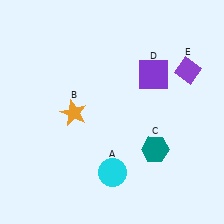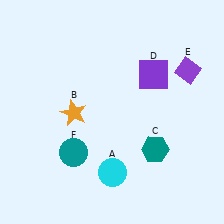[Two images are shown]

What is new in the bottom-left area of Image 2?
A teal circle (F) was added in the bottom-left area of Image 2.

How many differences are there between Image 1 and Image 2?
There is 1 difference between the two images.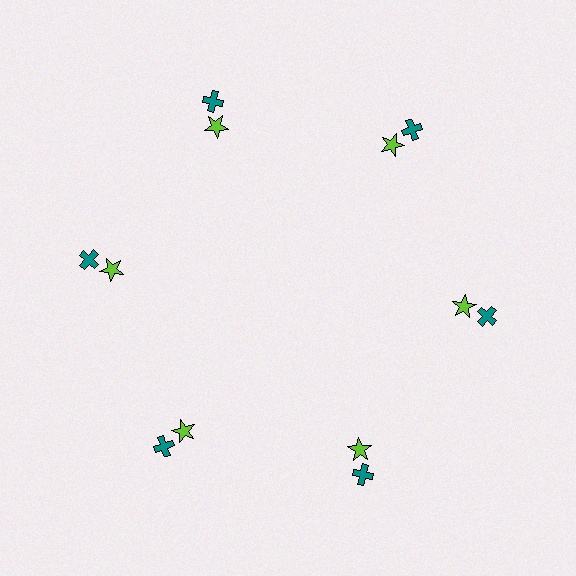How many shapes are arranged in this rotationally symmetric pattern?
There are 12 shapes, arranged in 6 groups of 2.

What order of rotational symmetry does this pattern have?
This pattern has 6-fold rotational symmetry.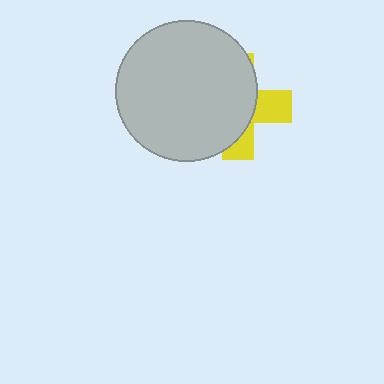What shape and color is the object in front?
The object in front is a light gray circle.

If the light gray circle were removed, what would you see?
You would see the complete yellow cross.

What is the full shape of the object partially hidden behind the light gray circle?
The partially hidden object is a yellow cross.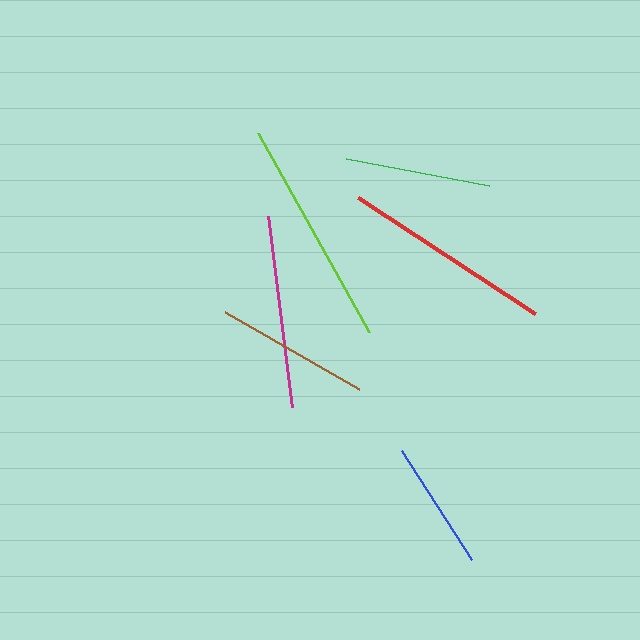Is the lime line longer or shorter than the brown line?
The lime line is longer than the brown line.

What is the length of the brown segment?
The brown segment is approximately 154 pixels long.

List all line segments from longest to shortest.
From longest to shortest: lime, red, magenta, brown, green, blue.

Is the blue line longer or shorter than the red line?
The red line is longer than the blue line.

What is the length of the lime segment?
The lime segment is approximately 227 pixels long.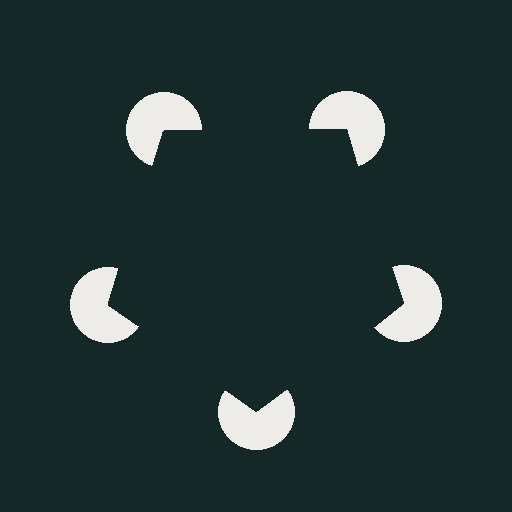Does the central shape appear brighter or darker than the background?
It typically appears slightly darker than the background, even though no actual brightness change is drawn.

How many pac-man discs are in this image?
There are 5 — one at each vertex of the illusory pentagon.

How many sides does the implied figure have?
5 sides.